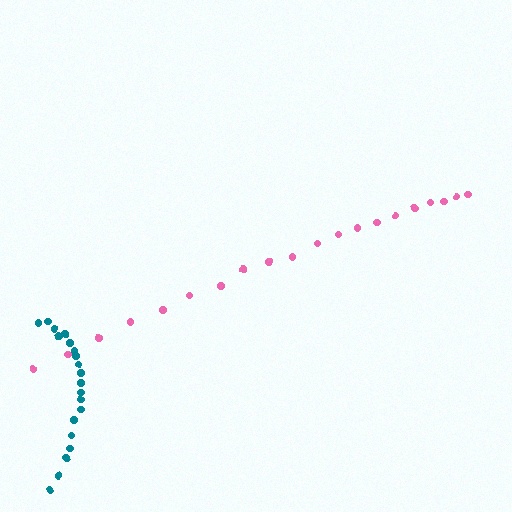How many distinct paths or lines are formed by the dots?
There are 2 distinct paths.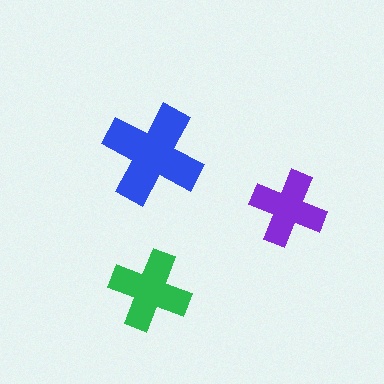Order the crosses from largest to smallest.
the blue one, the green one, the purple one.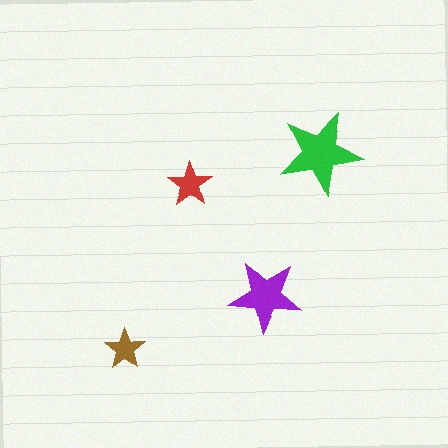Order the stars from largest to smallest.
the green one, the purple one, the red one, the brown one.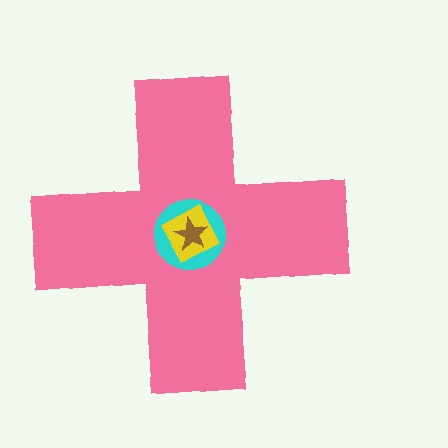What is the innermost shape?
The brown star.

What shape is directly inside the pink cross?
The cyan circle.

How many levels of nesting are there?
4.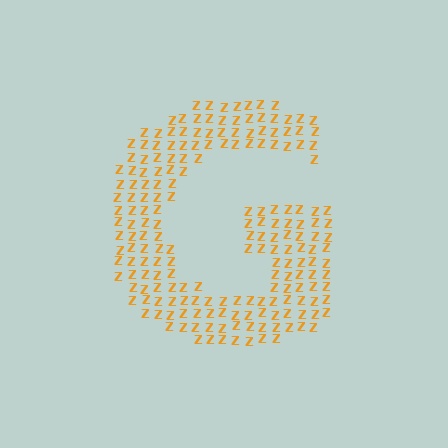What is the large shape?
The large shape is the letter G.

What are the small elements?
The small elements are letter Z's.